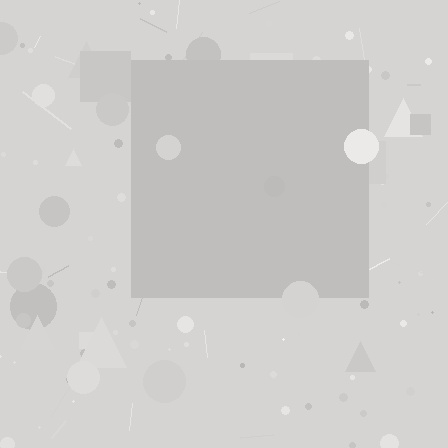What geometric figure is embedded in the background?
A square is embedded in the background.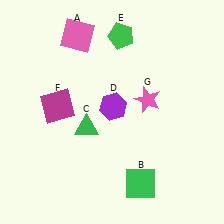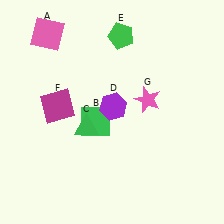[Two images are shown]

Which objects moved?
The objects that moved are: the pink square (A), the green square (B).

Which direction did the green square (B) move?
The green square (B) moved up.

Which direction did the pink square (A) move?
The pink square (A) moved left.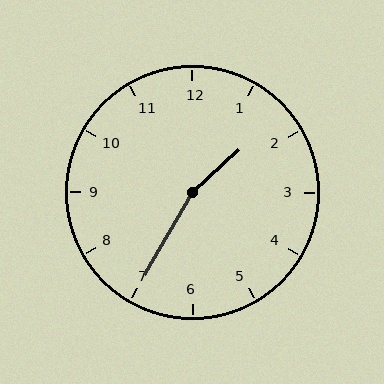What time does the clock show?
1:35.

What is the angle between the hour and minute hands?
Approximately 162 degrees.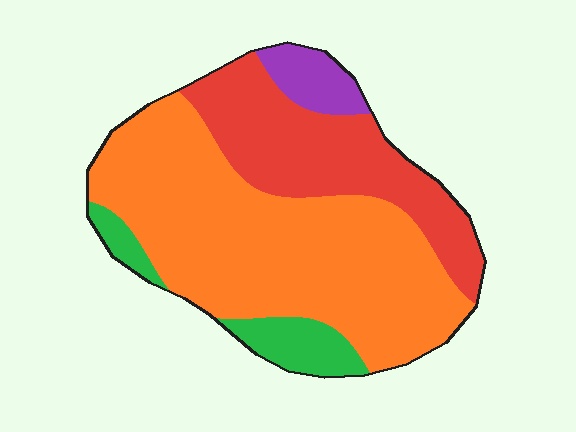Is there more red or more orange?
Orange.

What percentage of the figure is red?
Red covers 27% of the figure.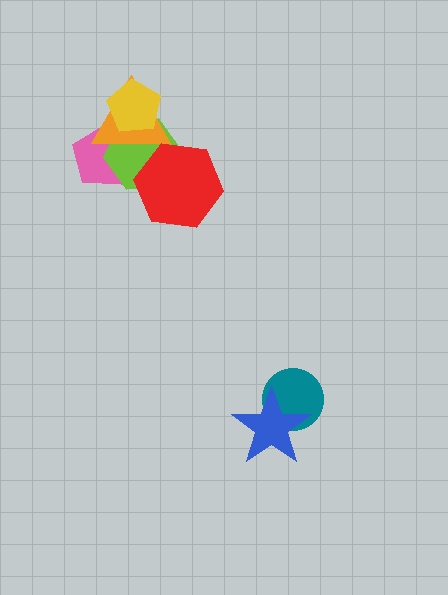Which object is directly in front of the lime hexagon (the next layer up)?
The orange triangle is directly in front of the lime hexagon.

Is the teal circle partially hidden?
Yes, it is partially covered by another shape.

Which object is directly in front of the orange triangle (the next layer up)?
The yellow pentagon is directly in front of the orange triangle.